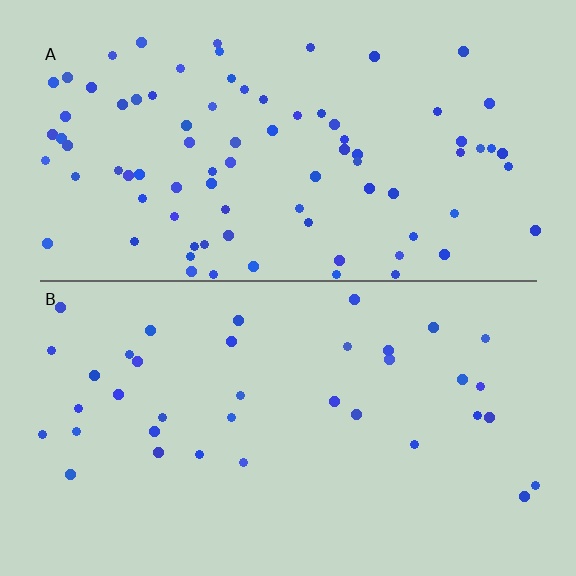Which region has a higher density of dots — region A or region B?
A (the top).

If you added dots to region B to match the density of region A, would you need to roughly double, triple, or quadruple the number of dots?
Approximately double.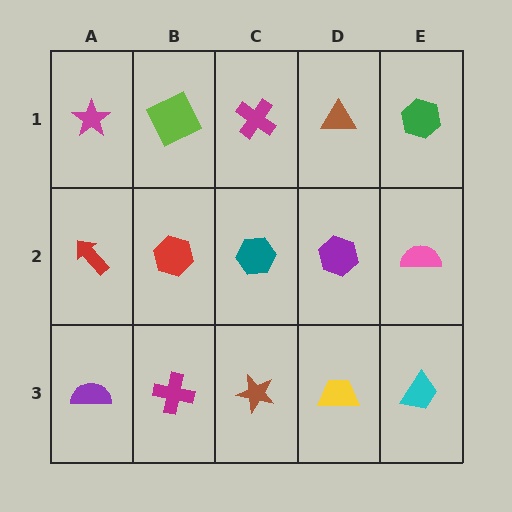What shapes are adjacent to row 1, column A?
A red arrow (row 2, column A), a lime square (row 1, column B).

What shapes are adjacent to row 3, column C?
A teal hexagon (row 2, column C), a magenta cross (row 3, column B), a yellow trapezoid (row 3, column D).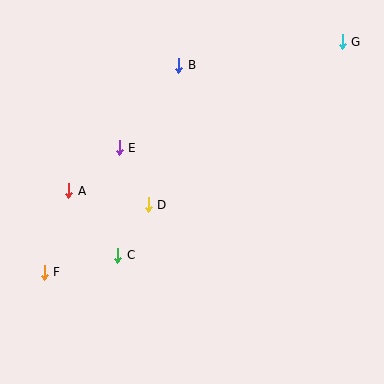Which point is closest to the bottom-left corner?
Point F is closest to the bottom-left corner.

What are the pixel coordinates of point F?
Point F is at (44, 272).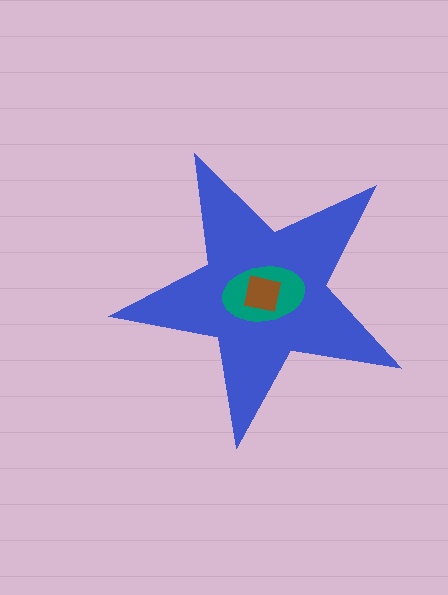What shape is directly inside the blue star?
The teal ellipse.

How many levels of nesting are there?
3.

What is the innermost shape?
The brown square.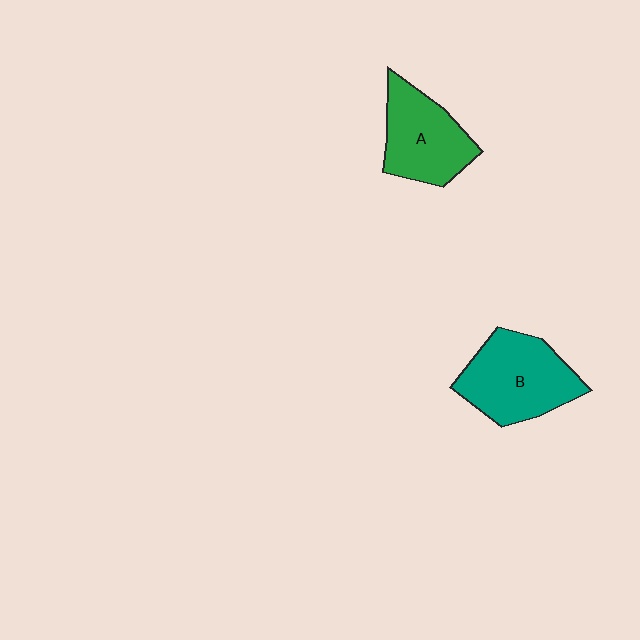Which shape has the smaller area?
Shape A (green).